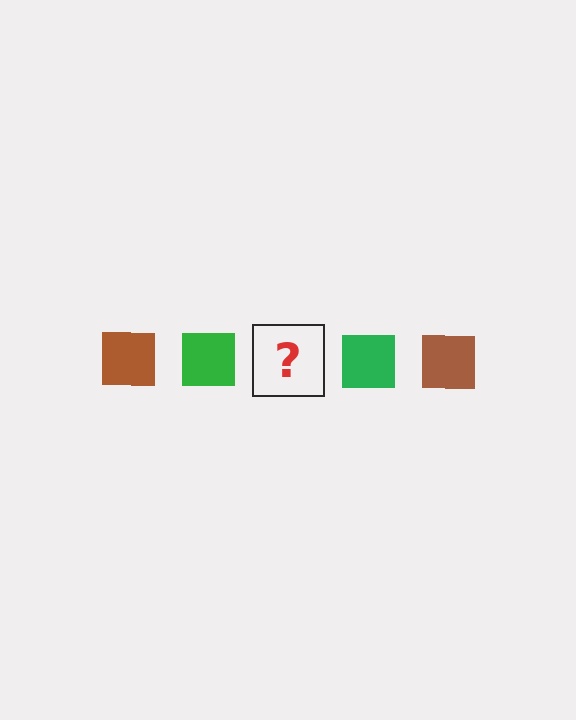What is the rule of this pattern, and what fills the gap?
The rule is that the pattern cycles through brown, green squares. The gap should be filled with a brown square.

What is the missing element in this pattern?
The missing element is a brown square.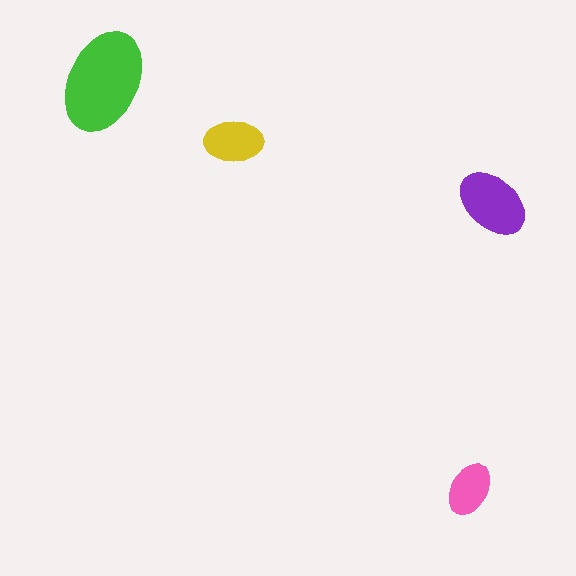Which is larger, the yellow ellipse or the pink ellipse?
The yellow one.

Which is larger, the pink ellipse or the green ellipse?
The green one.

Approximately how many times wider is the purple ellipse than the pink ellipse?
About 1.5 times wider.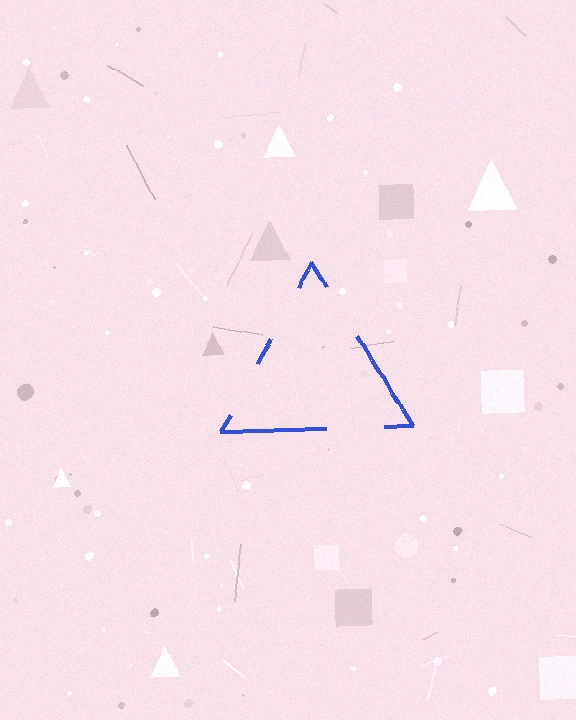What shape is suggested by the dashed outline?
The dashed outline suggests a triangle.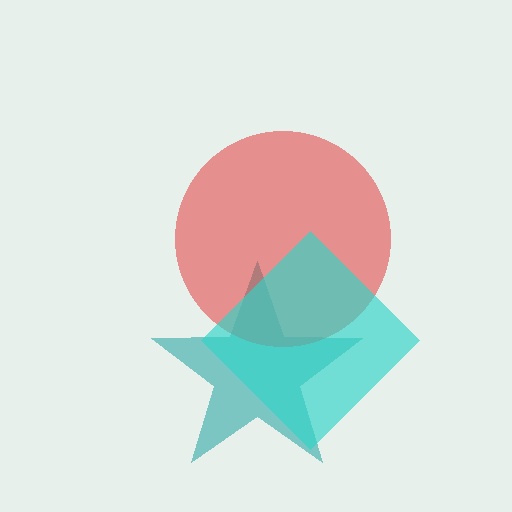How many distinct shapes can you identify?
There are 3 distinct shapes: a teal star, a red circle, a cyan diamond.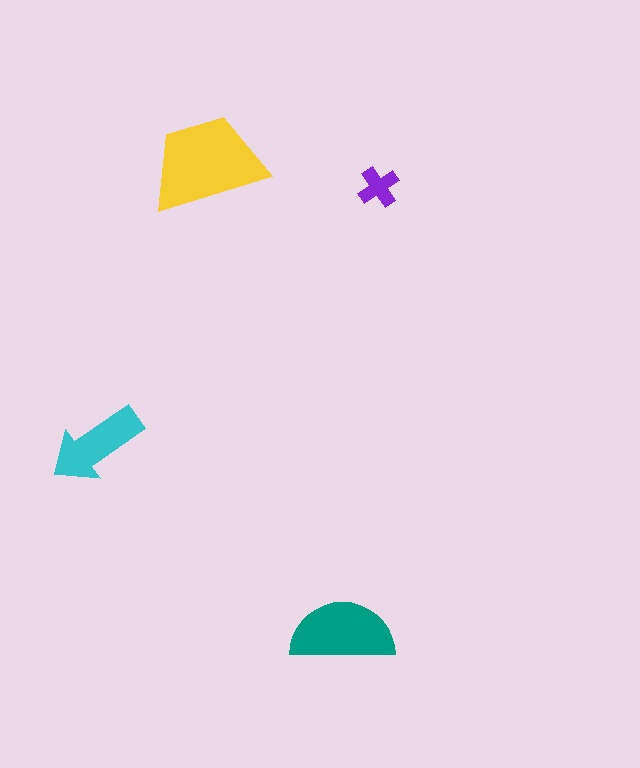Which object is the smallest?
The purple cross.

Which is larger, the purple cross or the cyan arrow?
The cyan arrow.